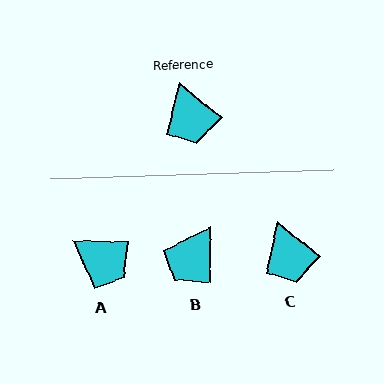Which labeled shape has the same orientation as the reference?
C.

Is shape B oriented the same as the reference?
No, it is off by about 52 degrees.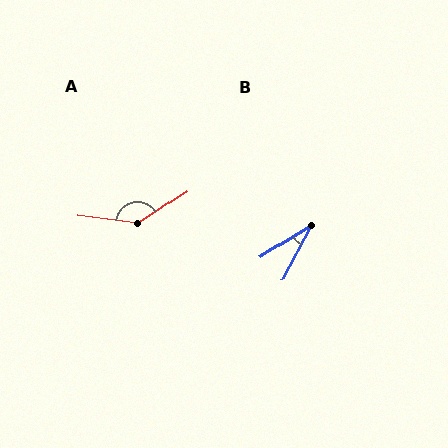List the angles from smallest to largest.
B (30°), A (139°).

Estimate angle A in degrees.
Approximately 139 degrees.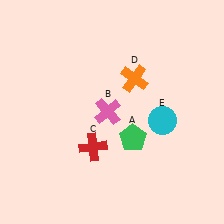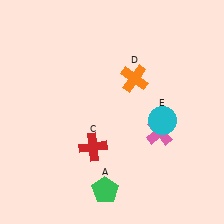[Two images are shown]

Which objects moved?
The objects that moved are: the green pentagon (A), the pink cross (B).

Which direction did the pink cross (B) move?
The pink cross (B) moved right.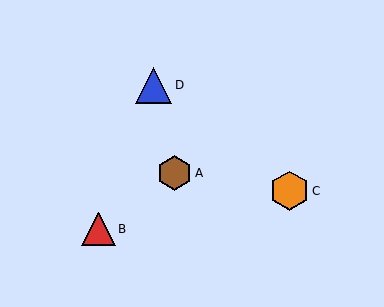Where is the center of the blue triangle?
The center of the blue triangle is at (154, 85).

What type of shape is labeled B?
Shape B is a red triangle.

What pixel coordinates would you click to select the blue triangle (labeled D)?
Click at (154, 85) to select the blue triangle D.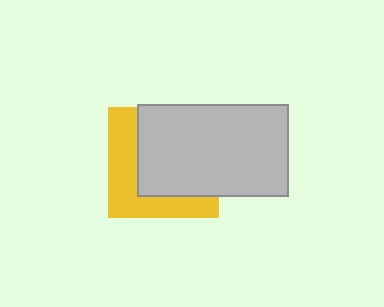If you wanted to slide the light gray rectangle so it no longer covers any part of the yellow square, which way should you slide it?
Slide it toward the upper-right — that is the most direct way to separate the two shapes.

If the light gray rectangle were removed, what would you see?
You would see the complete yellow square.